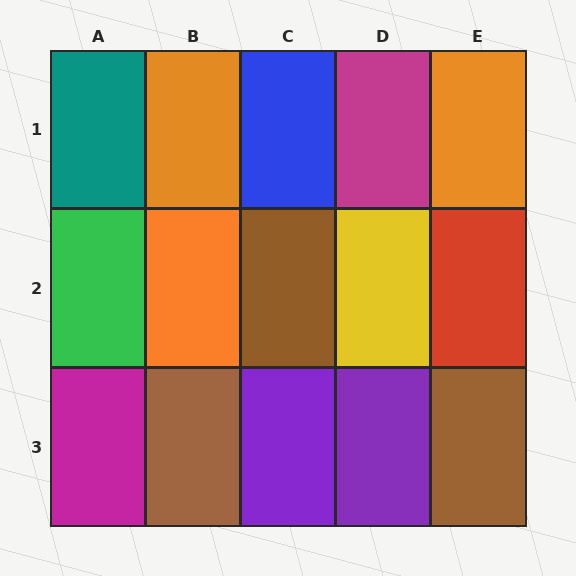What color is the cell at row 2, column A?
Green.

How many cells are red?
1 cell is red.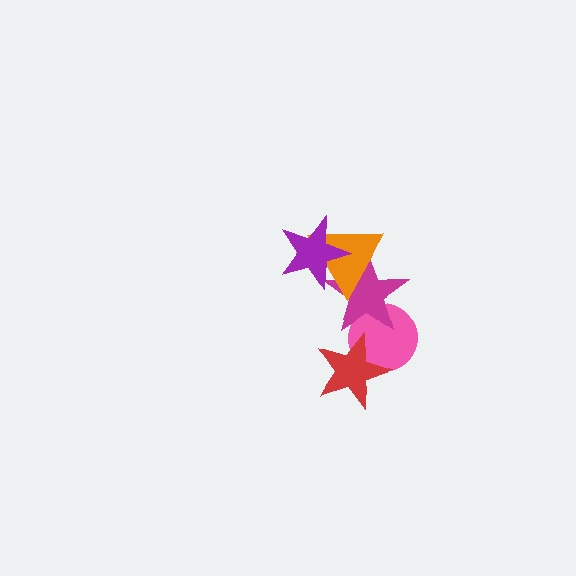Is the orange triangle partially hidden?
Yes, it is partially covered by another shape.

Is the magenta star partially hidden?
Yes, it is partially covered by another shape.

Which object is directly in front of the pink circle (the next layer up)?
The magenta star is directly in front of the pink circle.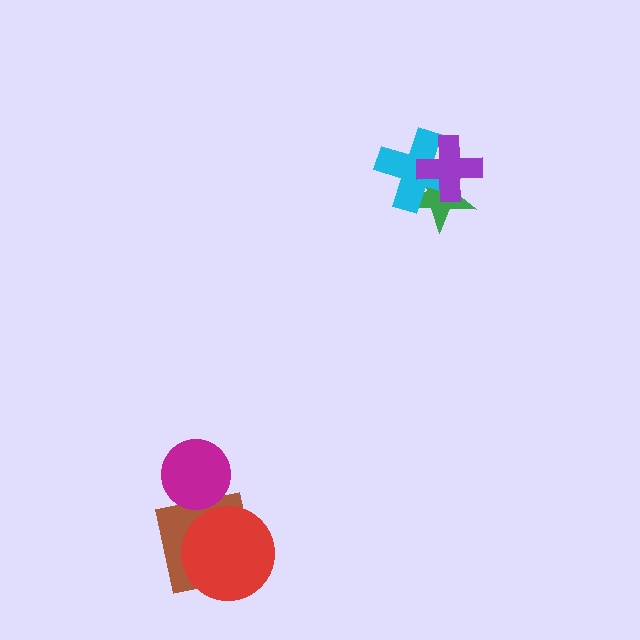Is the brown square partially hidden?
Yes, it is partially covered by another shape.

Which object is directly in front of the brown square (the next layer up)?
The red circle is directly in front of the brown square.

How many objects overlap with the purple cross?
2 objects overlap with the purple cross.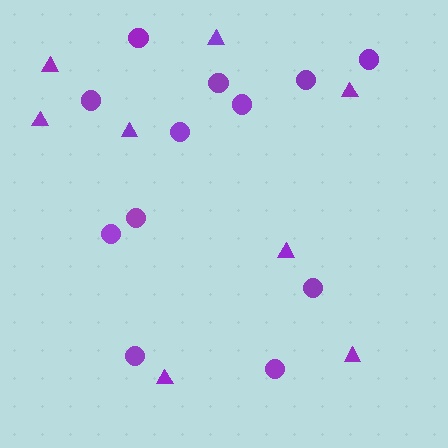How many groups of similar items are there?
There are 2 groups: one group of triangles (8) and one group of circles (12).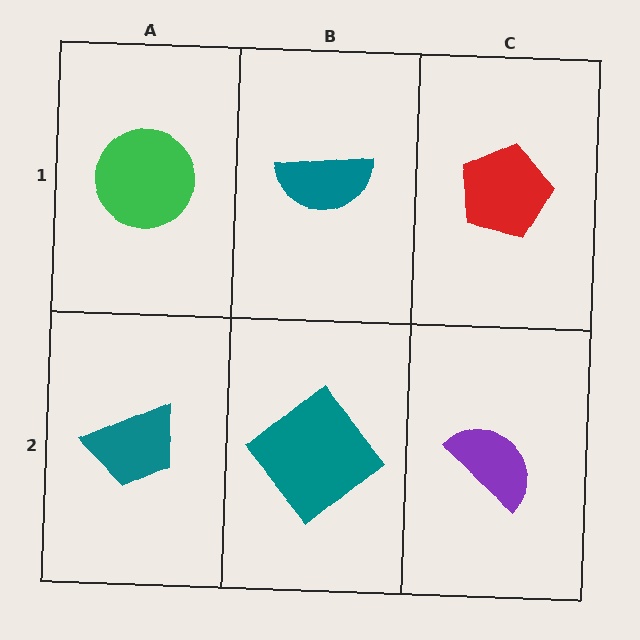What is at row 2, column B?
A teal diamond.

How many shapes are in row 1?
3 shapes.